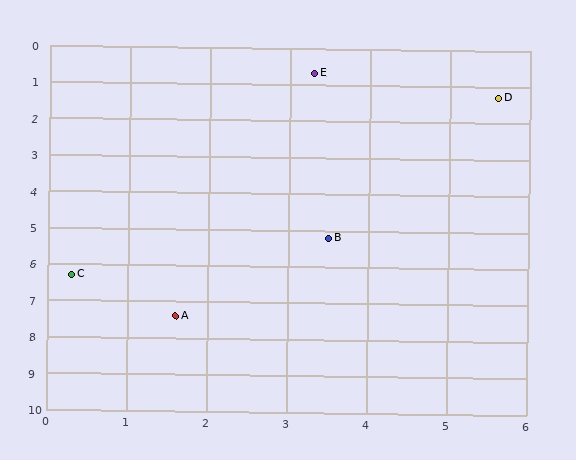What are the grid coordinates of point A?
Point A is at approximately (1.6, 7.4).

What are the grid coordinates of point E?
Point E is at approximately (3.3, 0.7).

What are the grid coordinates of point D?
Point D is at approximately (5.6, 1.3).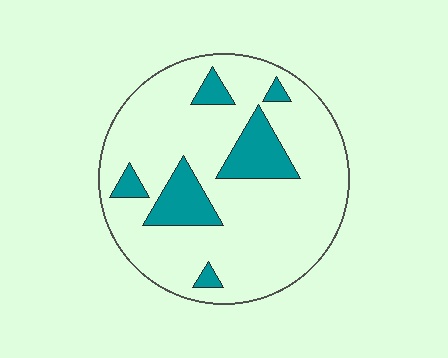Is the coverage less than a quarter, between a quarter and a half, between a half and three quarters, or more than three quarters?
Less than a quarter.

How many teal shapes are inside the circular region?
6.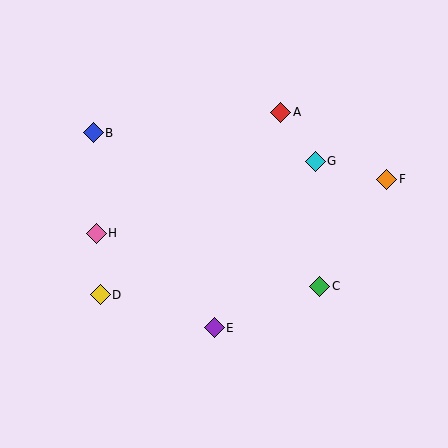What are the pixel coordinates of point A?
Point A is at (281, 112).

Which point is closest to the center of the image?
Point E at (214, 328) is closest to the center.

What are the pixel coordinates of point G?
Point G is at (315, 161).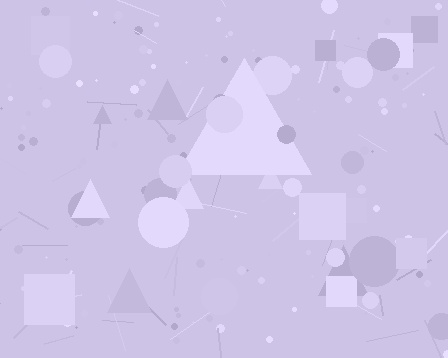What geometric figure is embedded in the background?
A triangle is embedded in the background.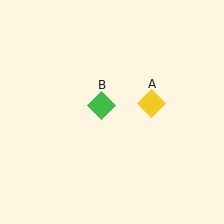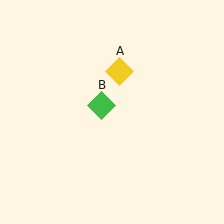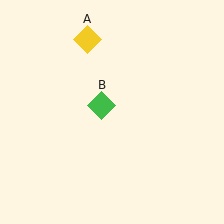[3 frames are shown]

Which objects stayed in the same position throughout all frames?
Green diamond (object B) remained stationary.